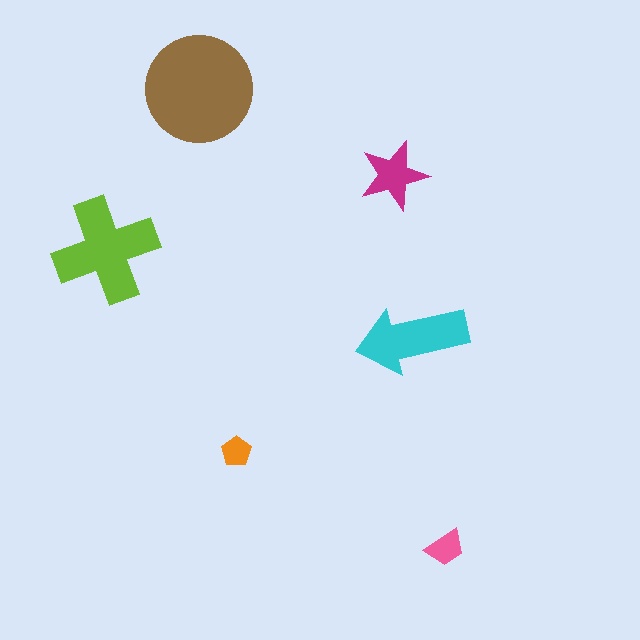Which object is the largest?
The brown circle.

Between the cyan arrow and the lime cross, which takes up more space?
The lime cross.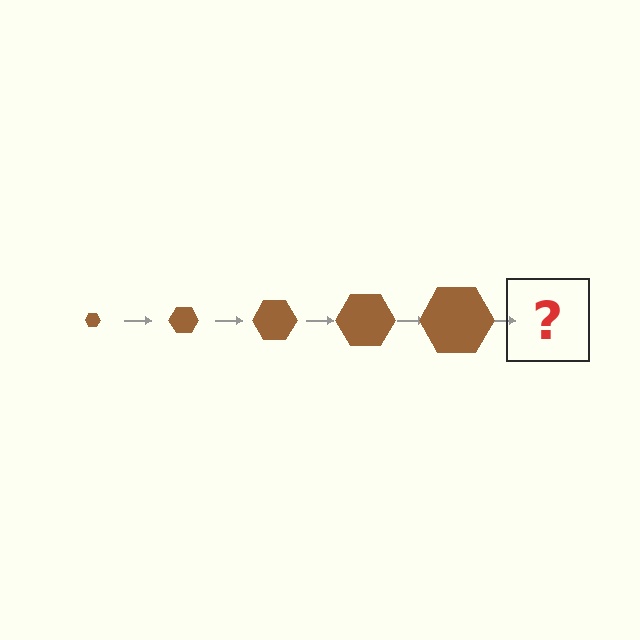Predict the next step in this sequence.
The next step is a brown hexagon, larger than the previous one.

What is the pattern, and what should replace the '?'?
The pattern is that the hexagon gets progressively larger each step. The '?' should be a brown hexagon, larger than the previous one.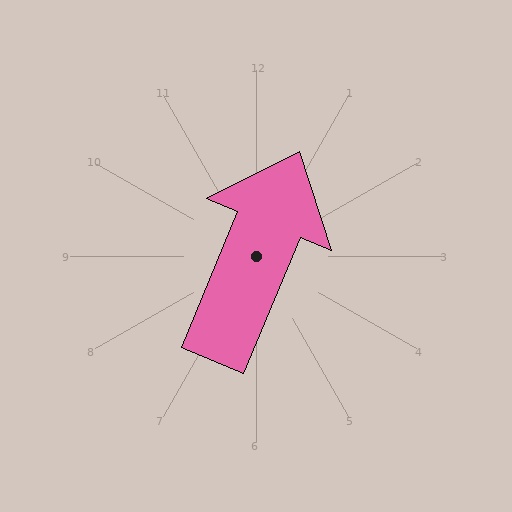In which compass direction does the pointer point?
Northeast.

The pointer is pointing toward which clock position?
Roughly 1 o'clock.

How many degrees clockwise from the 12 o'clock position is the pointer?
Approximately 23 degrees.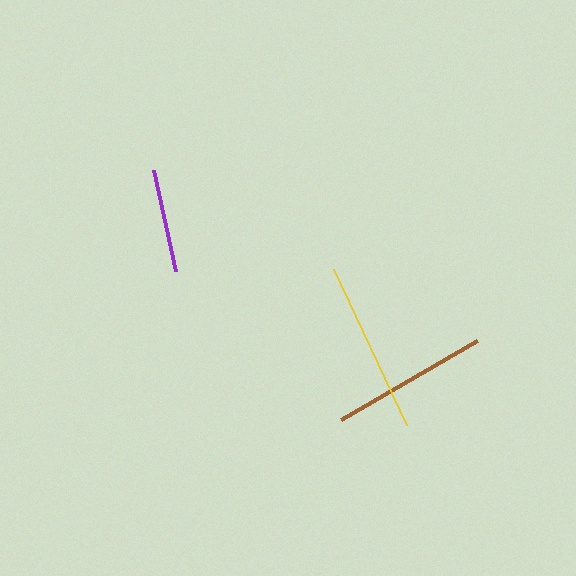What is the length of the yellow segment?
The yellow segment is approximately 172 pixels long.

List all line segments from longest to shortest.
From longest to shortest: yellow, brown, purple.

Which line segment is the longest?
The yellow line is the longest at approximately 172 pixels.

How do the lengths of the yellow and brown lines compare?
The yellow and brown lines are approximately the same length.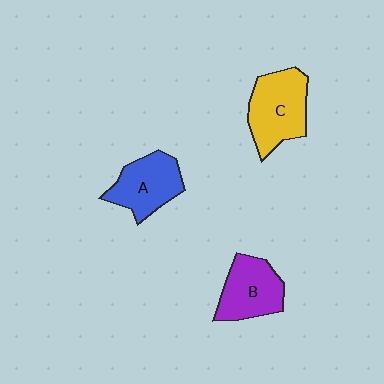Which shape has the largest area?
Shape C (yellow).